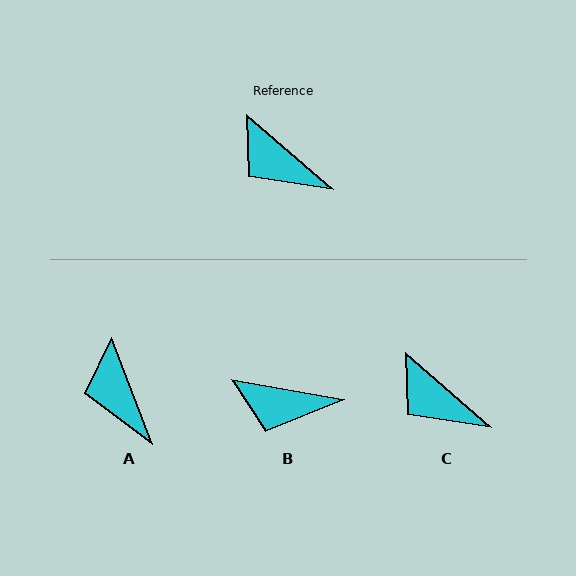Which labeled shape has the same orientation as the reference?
C.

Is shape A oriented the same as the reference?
No, it is off by about 28 degrees.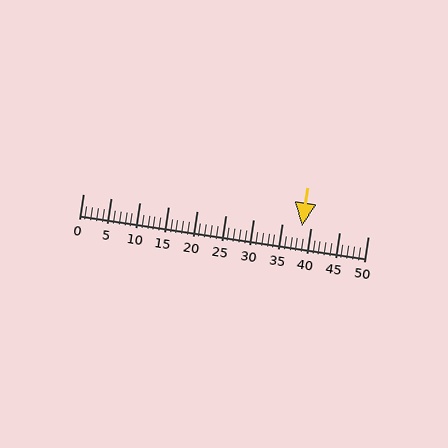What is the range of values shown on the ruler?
The ruler shows values from 0 to 50.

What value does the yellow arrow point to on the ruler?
The yellow arrow points to approximately 38.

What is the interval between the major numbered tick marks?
The major tick marks are spaced 5 units apart.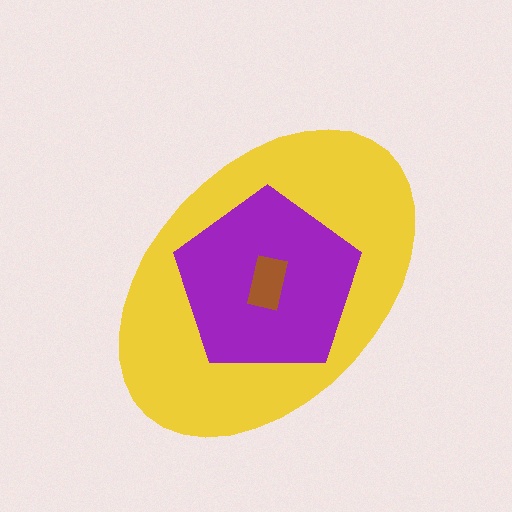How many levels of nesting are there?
3.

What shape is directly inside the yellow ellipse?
The purple pentagon.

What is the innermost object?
The brown rectangle.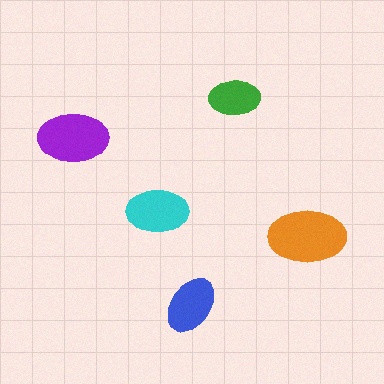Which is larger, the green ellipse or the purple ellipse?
The purple one.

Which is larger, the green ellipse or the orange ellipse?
The orange one.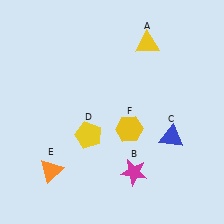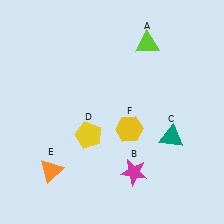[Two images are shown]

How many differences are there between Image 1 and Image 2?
There are 2 differences between the two images.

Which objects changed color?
A changed from yellow to lime. C changed from blue to teal.